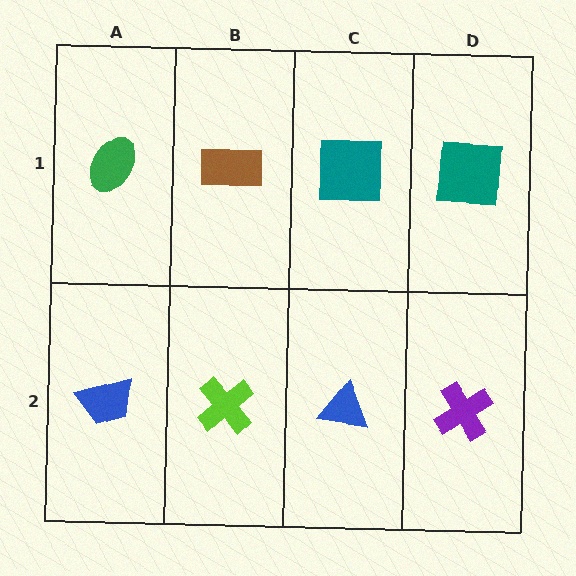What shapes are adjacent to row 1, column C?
A blue triangle (row 2, column C), a brown rectangle (row 1, column B), a teal square (row 1, column D).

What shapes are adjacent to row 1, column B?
A lime cross (row 2, column B), a green ellipse (row 1, column A), a teal square (row 1, column C).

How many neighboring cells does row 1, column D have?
2.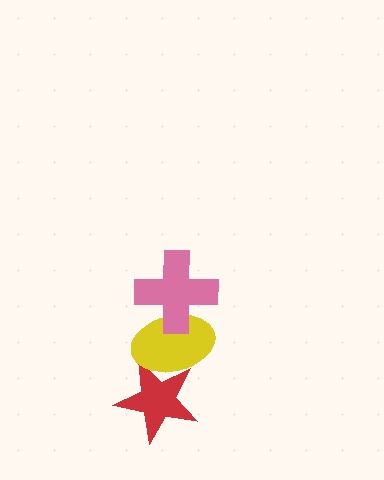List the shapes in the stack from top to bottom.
From top to bottom: the pink cross, the yellow ellipse, the red star.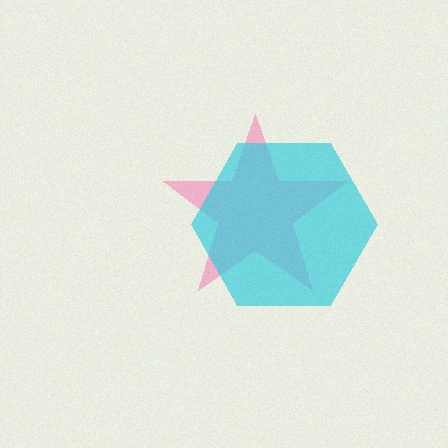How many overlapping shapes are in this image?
There are 2 overlapping shapes in the image.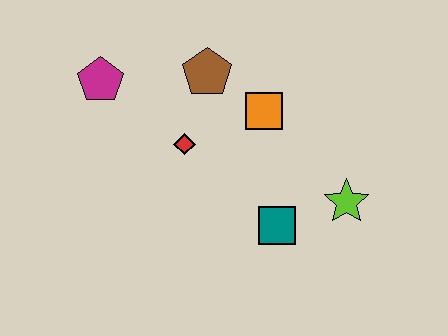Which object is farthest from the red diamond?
The lime star is farthest from the red diamond.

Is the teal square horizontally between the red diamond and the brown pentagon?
No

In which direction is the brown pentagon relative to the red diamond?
The brown pentagon is above the red diamond.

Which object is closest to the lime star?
The teal square is closest to the lime star.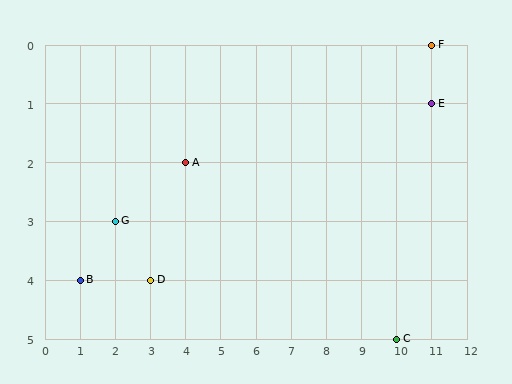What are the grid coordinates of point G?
Point G is at grid coordinates (2, 3).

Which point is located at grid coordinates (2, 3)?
Point G is at (2, 3).